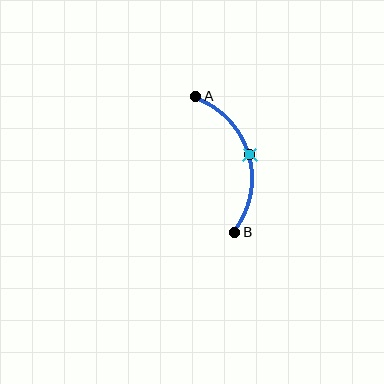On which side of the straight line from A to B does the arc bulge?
The arc bulges to the right of the straight line connecting A and B.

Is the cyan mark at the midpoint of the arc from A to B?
Yes. The cyan mark lies on the arc at equal arc-length from both A and B — it is the arc midpoint.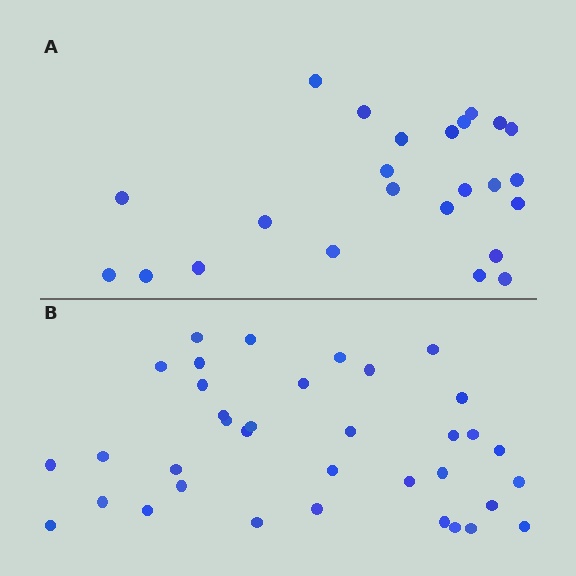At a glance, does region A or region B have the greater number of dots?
Region B (the bottom region) has more dots.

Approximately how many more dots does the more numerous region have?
Region B has roughly 12 or so more dots than region A.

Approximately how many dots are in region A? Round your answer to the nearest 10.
About 20 dots. (The exact count is 24, which rounds to 20.)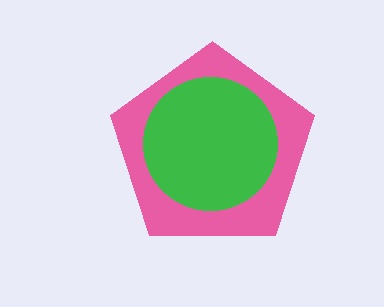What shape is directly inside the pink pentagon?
The green circle.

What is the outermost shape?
The pink pentagon.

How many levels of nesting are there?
2.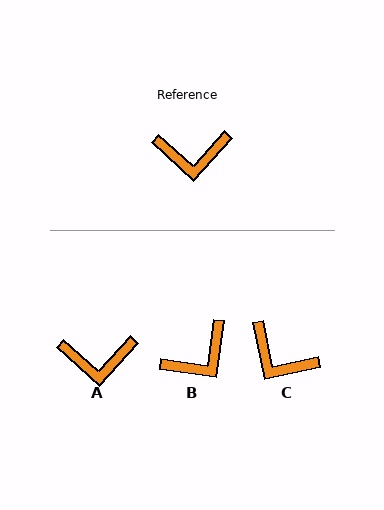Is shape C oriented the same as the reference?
No, it is off by about 36 degrees.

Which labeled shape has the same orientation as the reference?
A.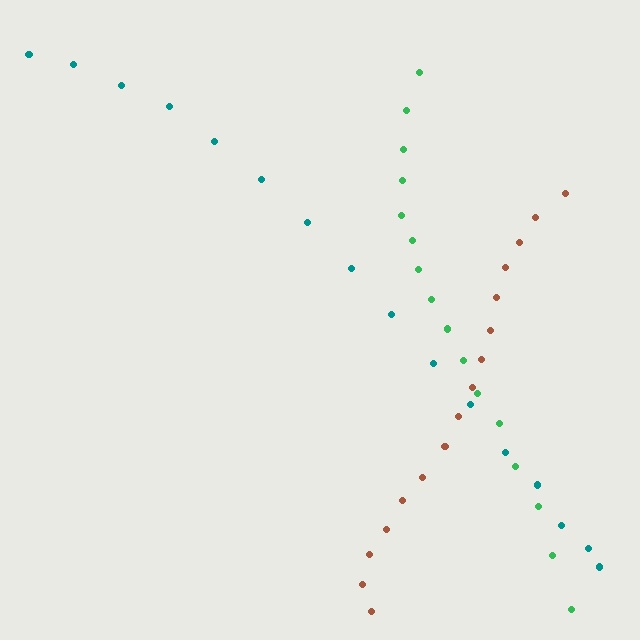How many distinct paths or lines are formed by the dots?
There are 3 distinct paths.